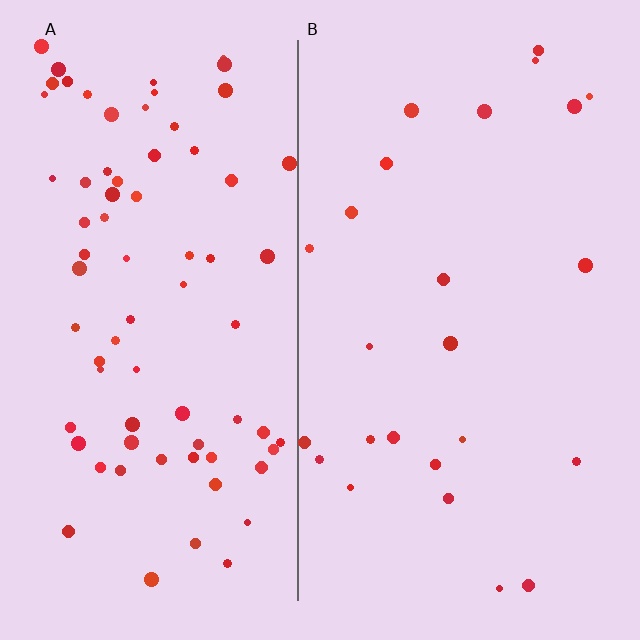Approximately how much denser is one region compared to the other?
Approximately 3.1× — region A over region B.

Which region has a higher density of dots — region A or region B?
A (the left).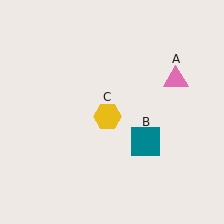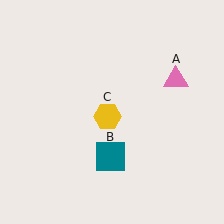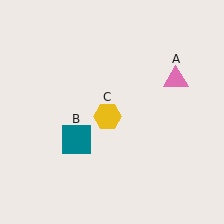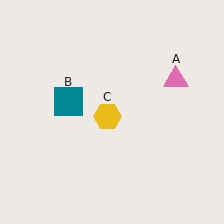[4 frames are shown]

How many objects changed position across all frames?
1 object changed position: teal square (object B).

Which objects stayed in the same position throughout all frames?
Pink triangle (object A) and yellow hexagon (object C) remained stationary.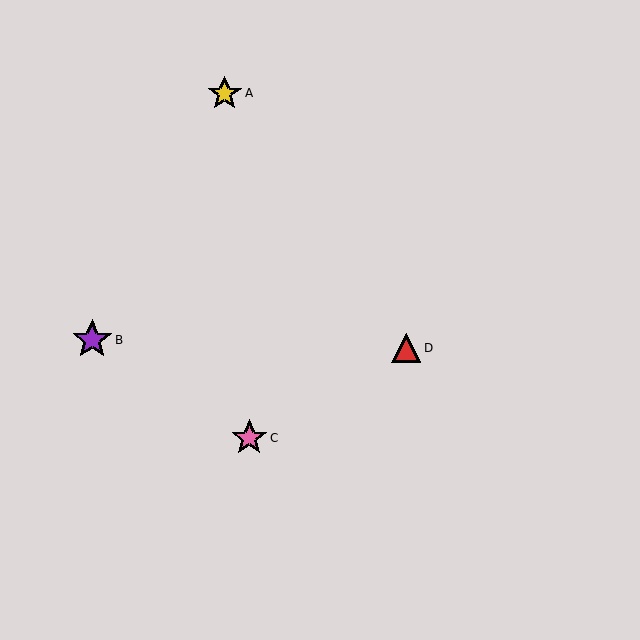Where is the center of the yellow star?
The center of the yellow star is at (225, 93).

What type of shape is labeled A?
Shape A is a yellow star.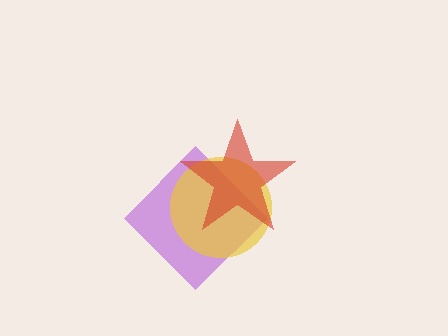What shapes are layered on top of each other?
The layered shapes are: a purple diamond, a yellow circle, a red star.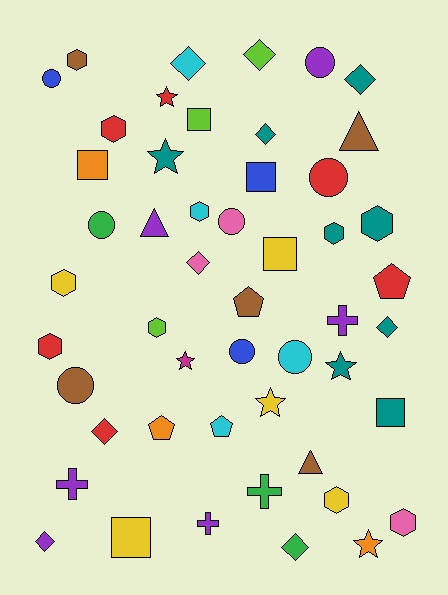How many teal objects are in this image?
There are 8 teal objects.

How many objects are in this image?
There are 50 objects.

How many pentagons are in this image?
There are 4 pentagons.